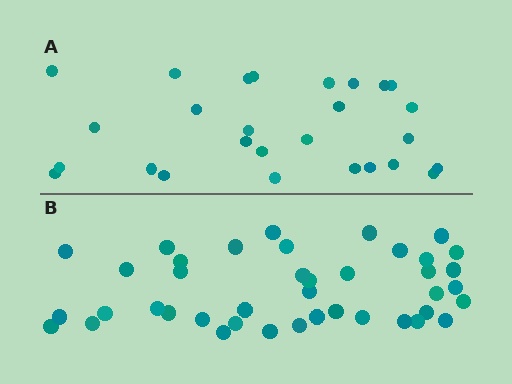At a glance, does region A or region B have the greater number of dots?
Region B (the bottom region) has more dots.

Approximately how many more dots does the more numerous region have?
Region B has approximately 15 more dots than region A.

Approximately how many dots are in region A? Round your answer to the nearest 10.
About 30 dots. (The exact count is 27, which rounds to 30.)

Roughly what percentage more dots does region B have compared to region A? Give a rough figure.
About 50% more.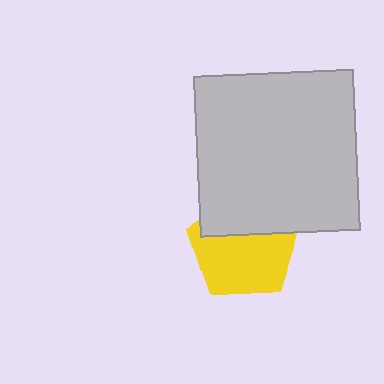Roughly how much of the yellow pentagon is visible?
About half of it is visible (roughly 64%).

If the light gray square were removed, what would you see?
You would see the complete yellow pentagon.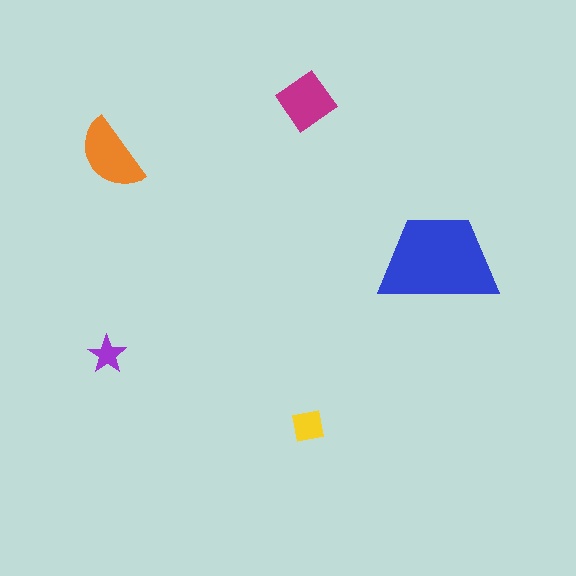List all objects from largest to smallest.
The blue trapezoid, the orange semicircle, the magenta diamond, the yellow square, the purple star.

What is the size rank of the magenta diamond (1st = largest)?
3rd.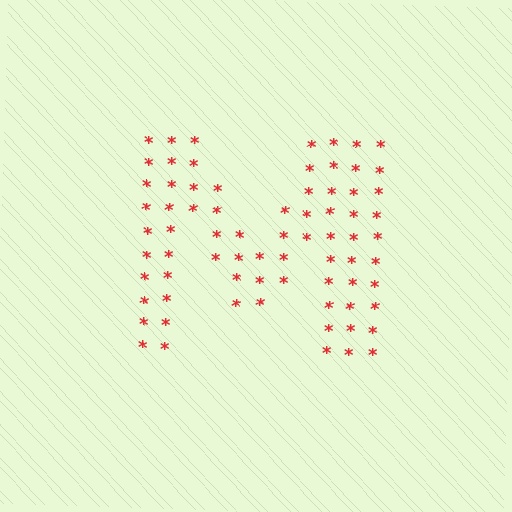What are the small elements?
The small elements are asterisks.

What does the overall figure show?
The overall figure shows the letter M.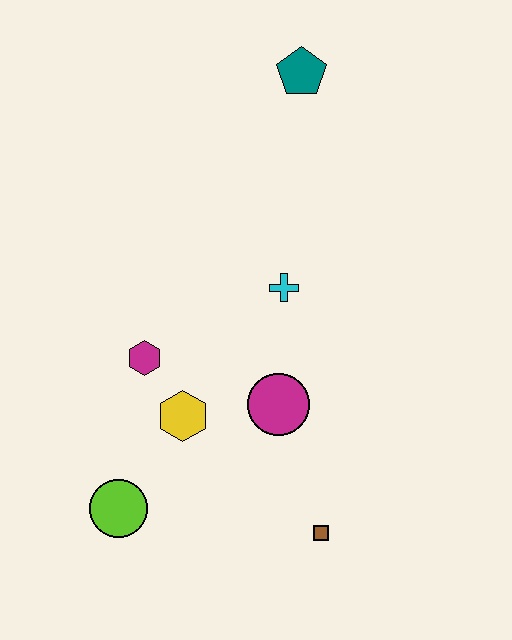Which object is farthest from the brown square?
The teal pentagon is farthest from the brown square.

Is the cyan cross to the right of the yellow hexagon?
Yes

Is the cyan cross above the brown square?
Yes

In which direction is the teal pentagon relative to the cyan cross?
The teal pentagon is above the cyan cross.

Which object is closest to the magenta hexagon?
The yellow hexagon is closest to the magenta hexagon.